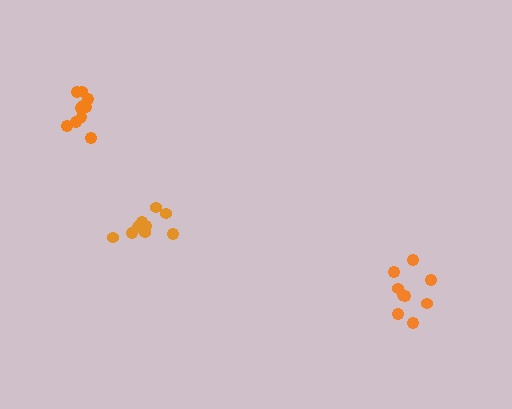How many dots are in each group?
Group 1: 10 dots, Group 2: 9 dots, Group 3: 9 dots (28 total).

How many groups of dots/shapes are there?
There are 3 groups.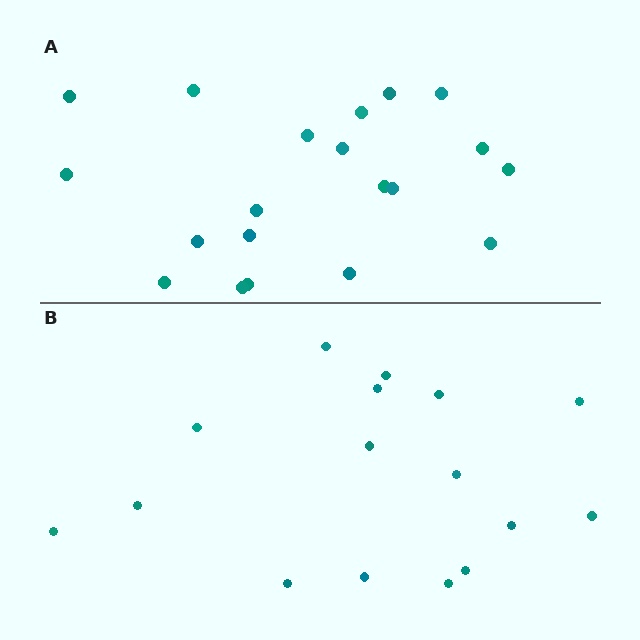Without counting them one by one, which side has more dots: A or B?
Region A (the top region) has more dots.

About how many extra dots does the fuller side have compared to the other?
Region A has about 4 more dots than region B.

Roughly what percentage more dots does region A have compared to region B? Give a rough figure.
About 25% more.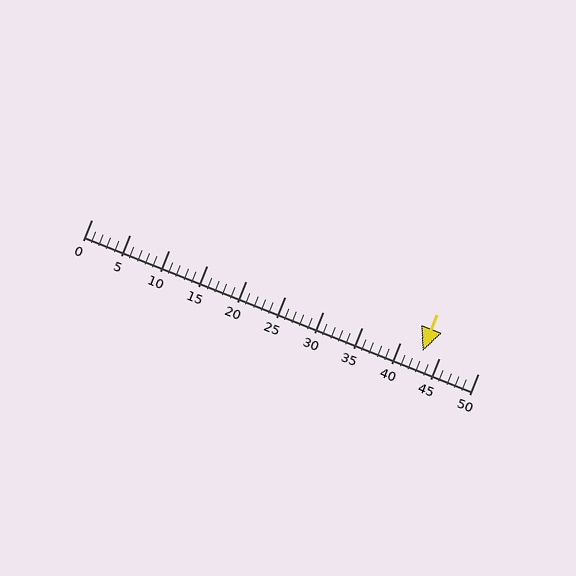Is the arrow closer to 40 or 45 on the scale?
The arrow is closer to 45.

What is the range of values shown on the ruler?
The ruler shows values from 0 to 50.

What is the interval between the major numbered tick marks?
The major tick marks are spaced 5 units apart.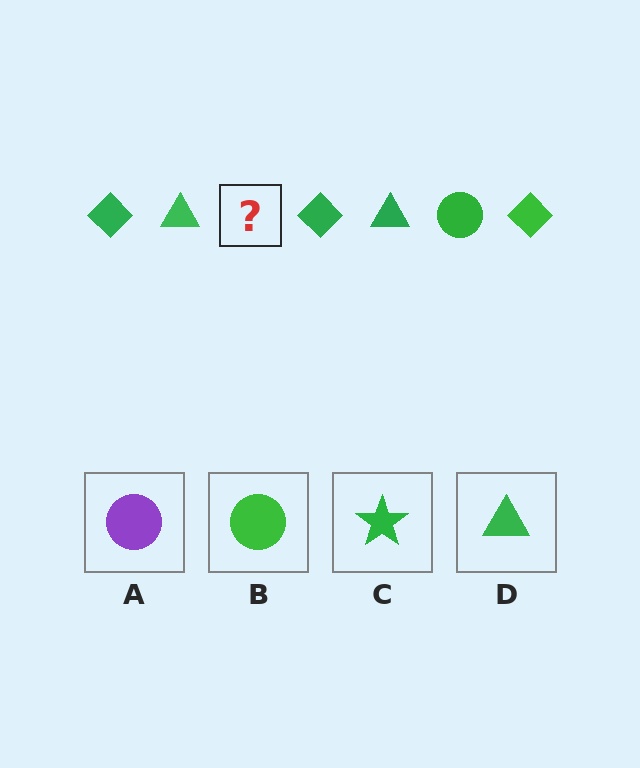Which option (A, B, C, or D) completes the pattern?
B.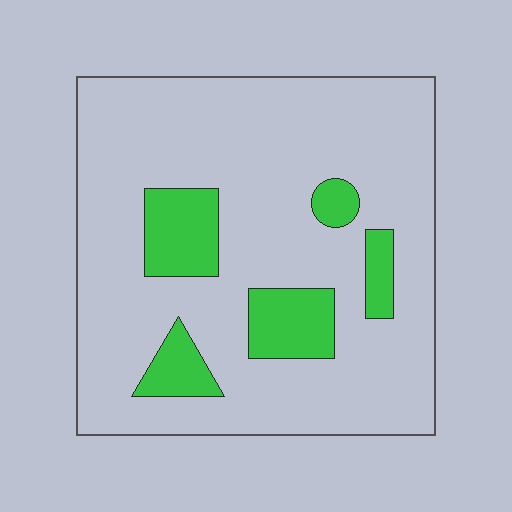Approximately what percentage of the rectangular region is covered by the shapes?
Approximately 15%.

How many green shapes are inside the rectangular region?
5.